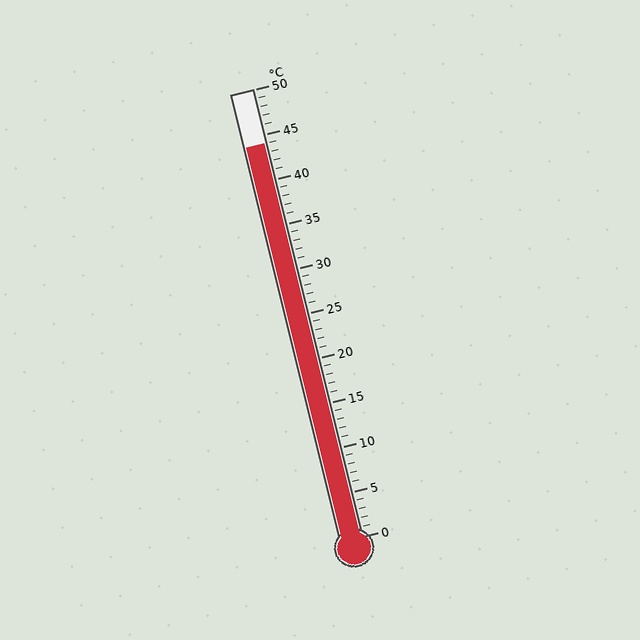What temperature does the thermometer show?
The thermometer shows approximately 44°C.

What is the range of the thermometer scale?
The thermometer scale ranges from 0°C to 50°C.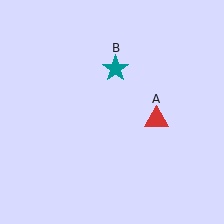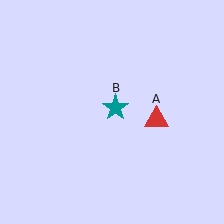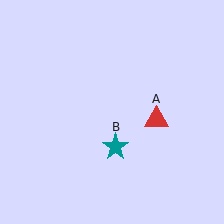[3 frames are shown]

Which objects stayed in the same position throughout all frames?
Red triangle (object A) remained stationary.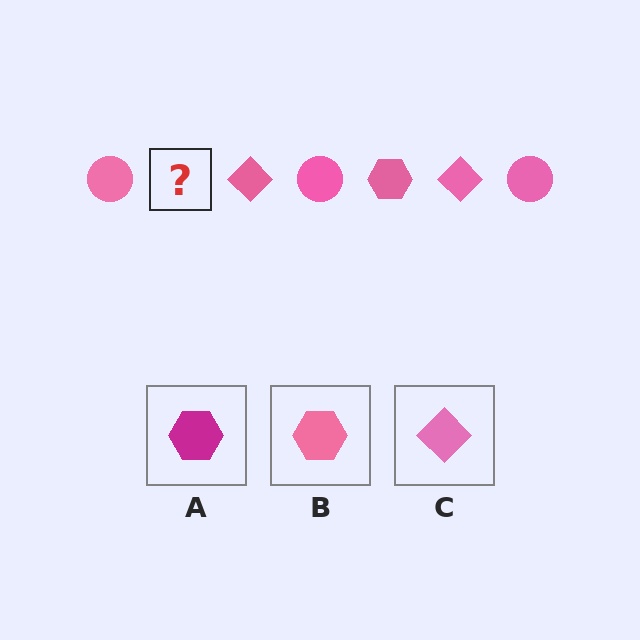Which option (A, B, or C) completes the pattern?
B.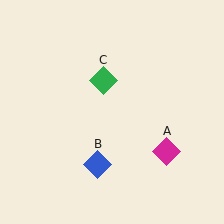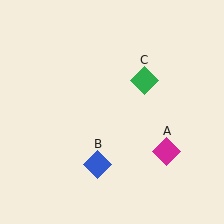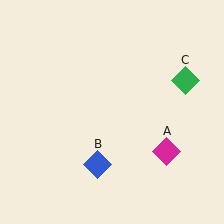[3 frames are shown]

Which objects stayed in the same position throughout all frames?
Magenta diamond (object A) and blue diamond (object B) remained stationary.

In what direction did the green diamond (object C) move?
The green diamond (object C) moved right.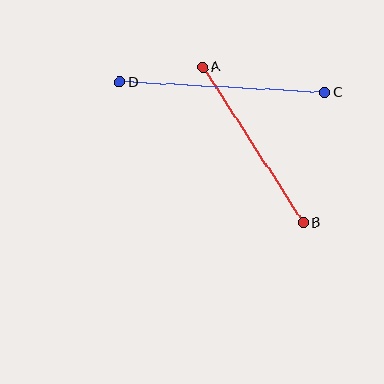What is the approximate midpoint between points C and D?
The midpoint is at approximately (222, 87) pixels.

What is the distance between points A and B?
The distance is approximately 185 pixels.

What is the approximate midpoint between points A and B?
The midpoint is at approximately (253, 145) pixels.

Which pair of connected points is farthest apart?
Points C and D are farthest apart.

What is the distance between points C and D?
The distance is approximately 205 pixels.